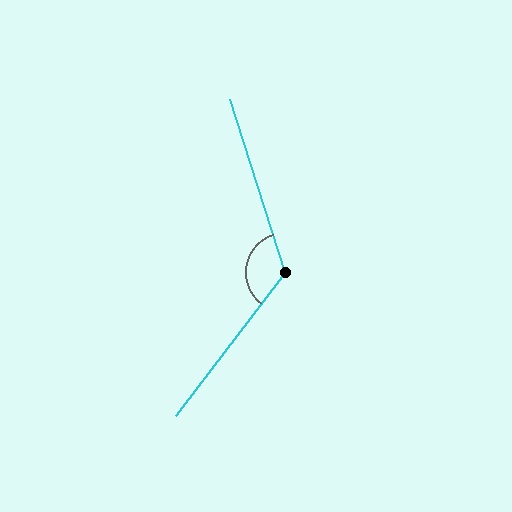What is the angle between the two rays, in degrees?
Approximately 125 degrees.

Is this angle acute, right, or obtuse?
It is obtuse.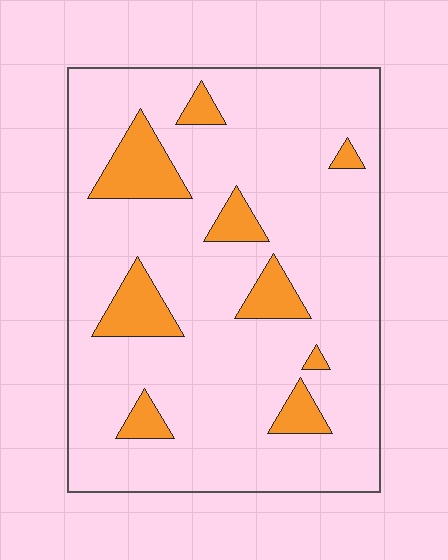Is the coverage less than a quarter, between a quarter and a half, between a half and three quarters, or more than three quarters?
Less than a quarter.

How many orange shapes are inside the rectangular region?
9.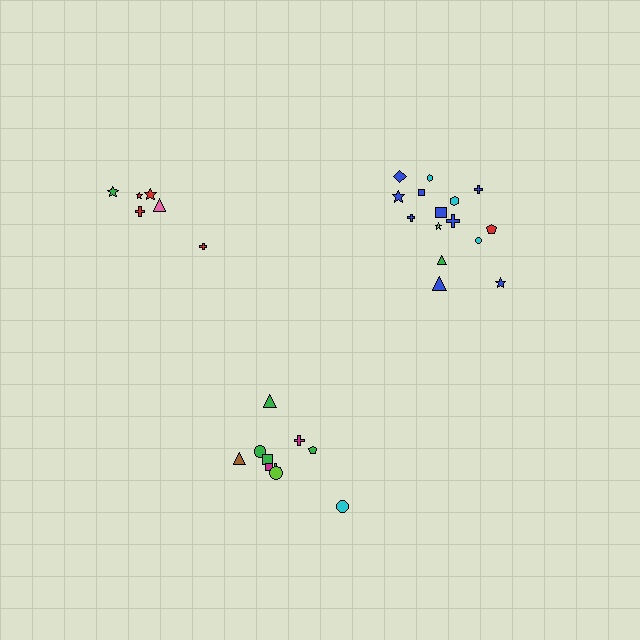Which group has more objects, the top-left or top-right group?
The top-right group.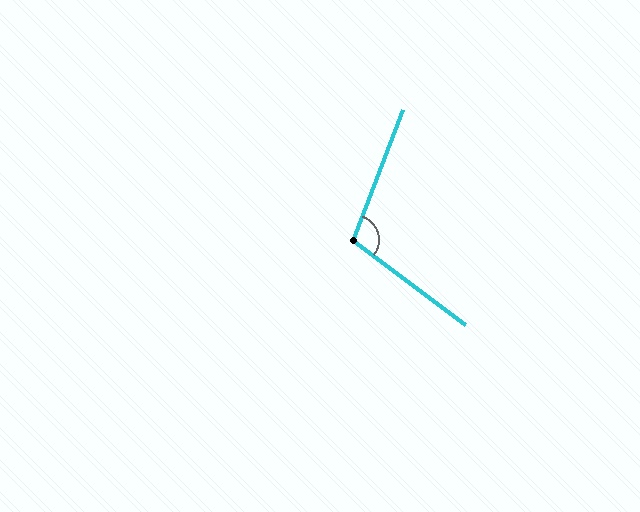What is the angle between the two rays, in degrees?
Approximately 106 degrees.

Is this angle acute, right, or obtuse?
It is obtuse.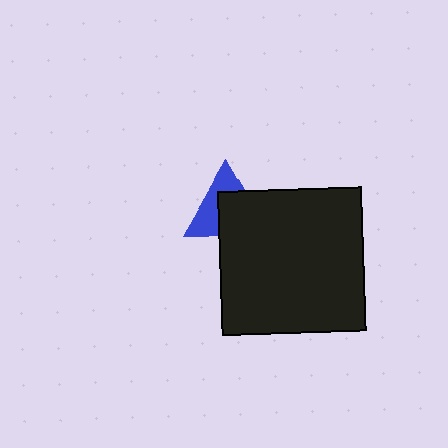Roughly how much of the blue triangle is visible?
About half of it is visible (roughly 46%).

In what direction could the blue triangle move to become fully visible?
The blue triangle could move toward the upper-left. That would shift it out from behind the black square entirely.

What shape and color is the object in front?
The object in front is a black square.